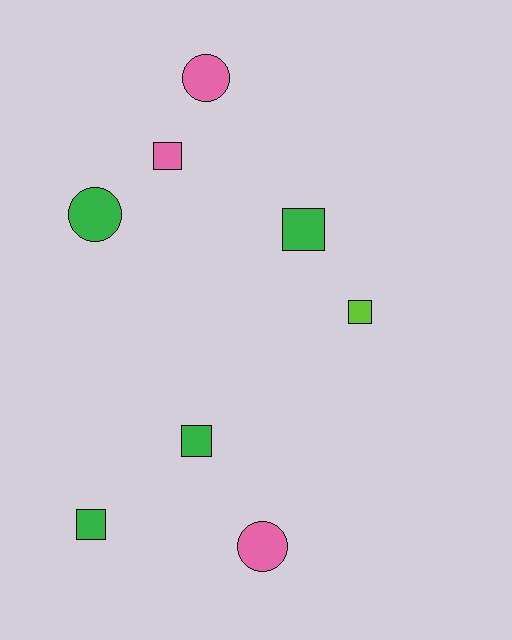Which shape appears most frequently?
Square, with 5 objects.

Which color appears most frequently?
Green, with 4 objects.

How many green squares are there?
There are 3 green squares.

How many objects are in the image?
There are 8 objects.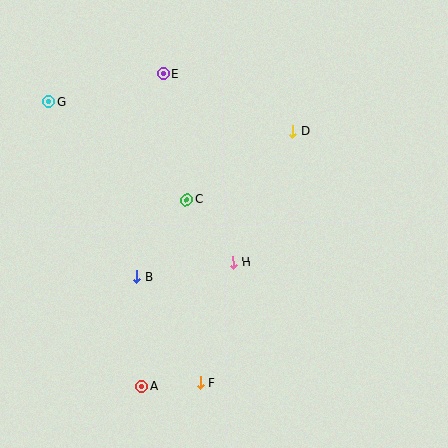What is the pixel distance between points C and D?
The distance between C and D is 126 pixels.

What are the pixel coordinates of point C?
Point C is at (187, 200).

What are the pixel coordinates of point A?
Point A is at (142, 386).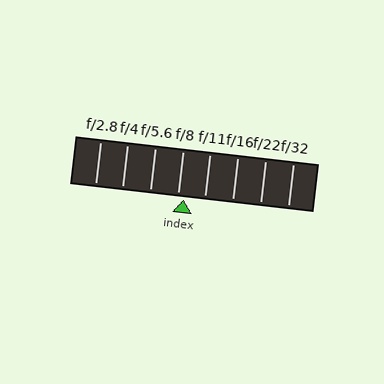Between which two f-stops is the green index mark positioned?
The index mark is between f/8 and f/11.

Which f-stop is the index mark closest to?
The index mark is closest to f/8.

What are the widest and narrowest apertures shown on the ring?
The widest aperture shown is f/2.8 and the narrowest is f/32.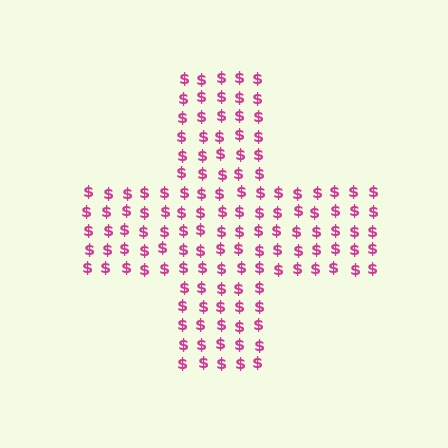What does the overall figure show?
The overall figure shows a cross.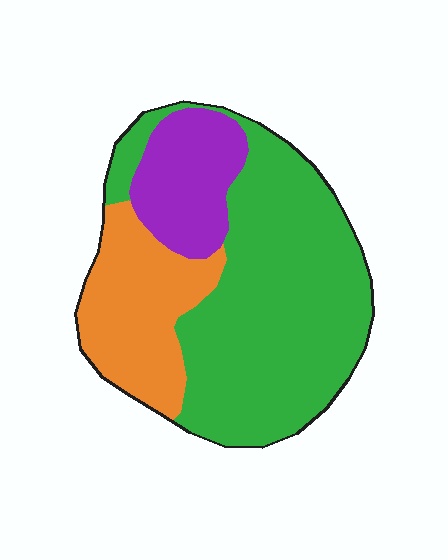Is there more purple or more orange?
Orange.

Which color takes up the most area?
Green, at roughly 60%.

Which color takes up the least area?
Purple, at roughly 15%.